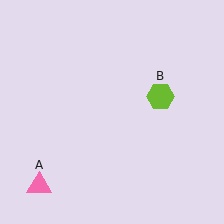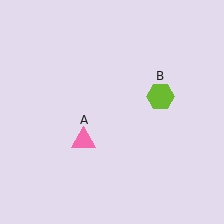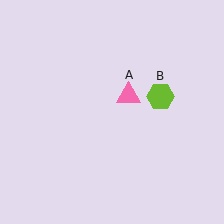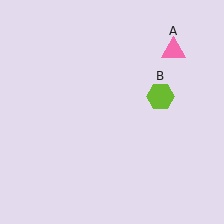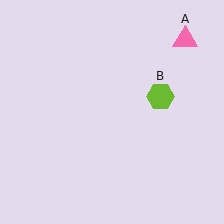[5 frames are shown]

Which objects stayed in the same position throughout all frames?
Lime hexagon (object B) remained stationary.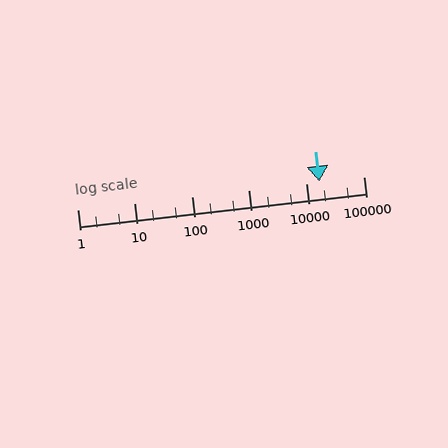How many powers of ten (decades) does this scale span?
The scale spans 5 decades, from 1 to 100000.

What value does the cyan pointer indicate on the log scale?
The pointer indicates approximately 17000.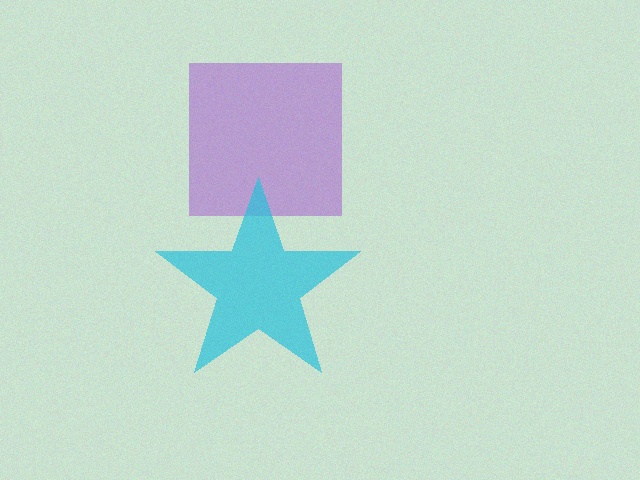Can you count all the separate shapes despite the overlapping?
Yes, there are 2 separate shapes.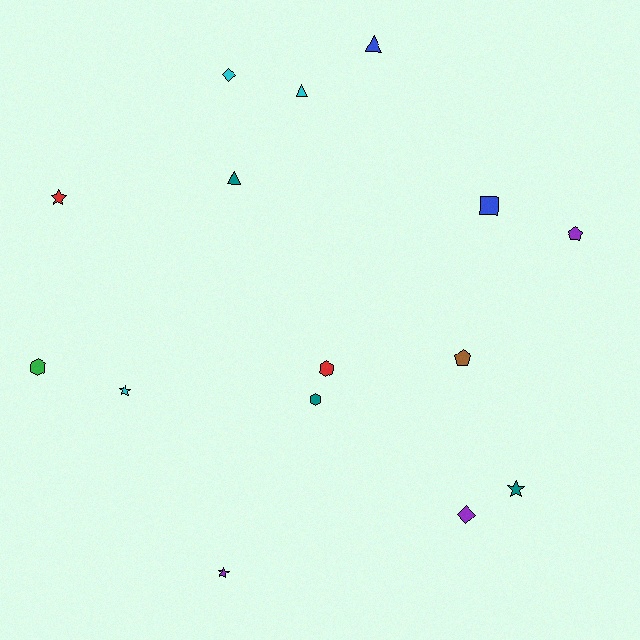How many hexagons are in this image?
There are 3 hexagons.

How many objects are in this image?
There are 15 objects.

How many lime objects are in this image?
There are no lime objects.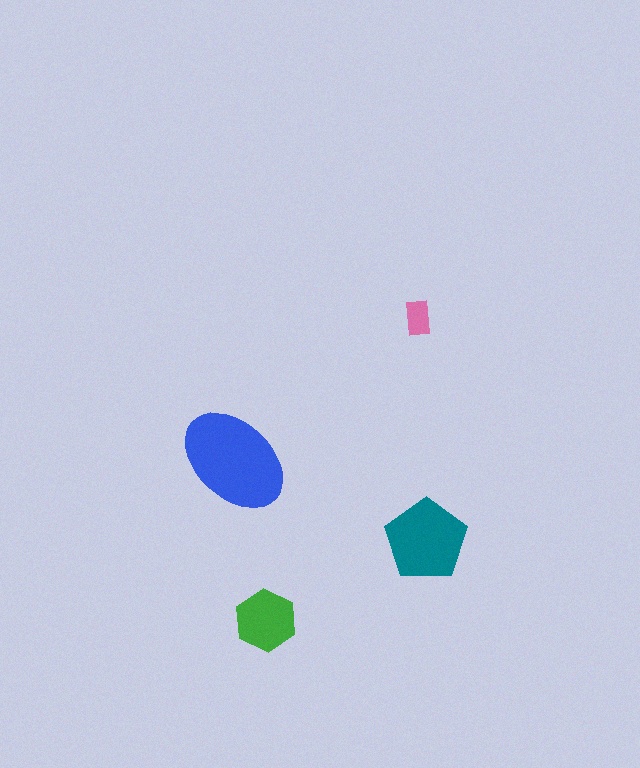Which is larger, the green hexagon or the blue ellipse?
The blue ellipse.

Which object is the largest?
The blue ellipse.